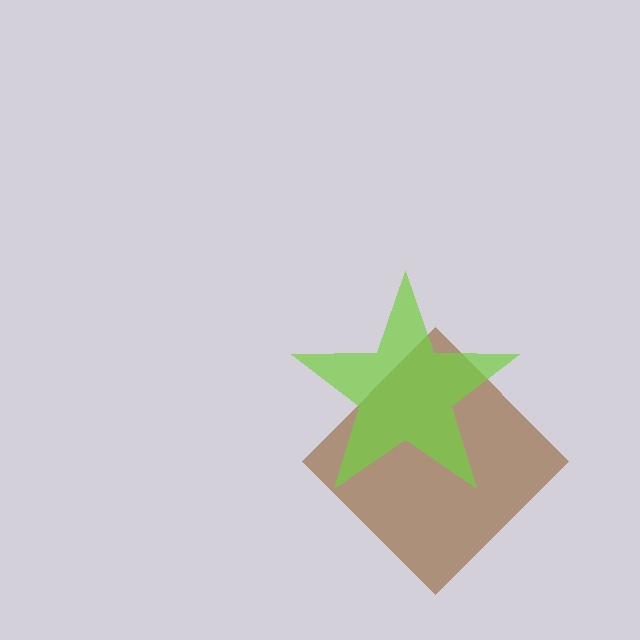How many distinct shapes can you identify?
There are 2 distinct shapes: a brown diamond, a lime star.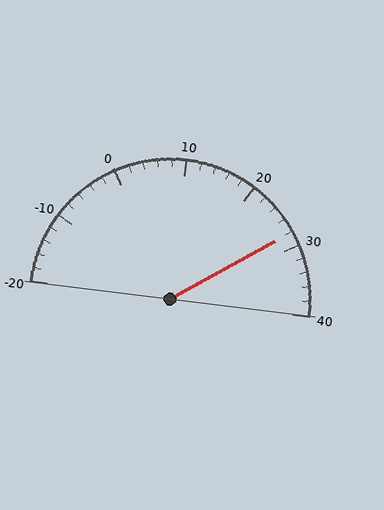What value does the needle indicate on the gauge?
The needle indicates approximately 28.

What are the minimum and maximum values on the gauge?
The gauge ranges from -20 to 40.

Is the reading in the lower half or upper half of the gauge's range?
The reading is in the upper half of the range (-20 to 40).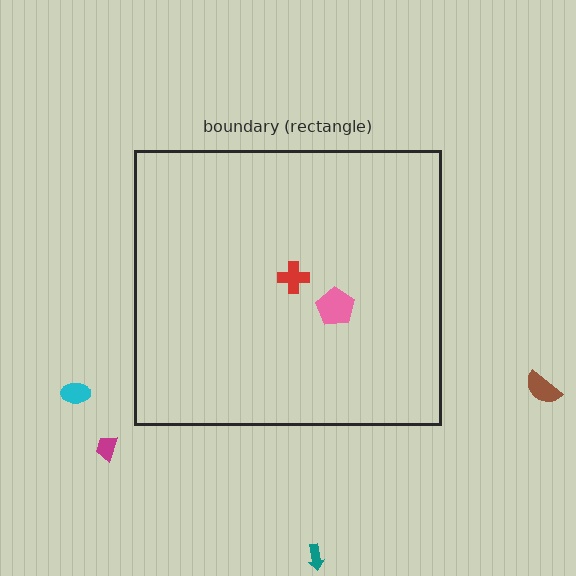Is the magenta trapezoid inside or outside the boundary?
Outside.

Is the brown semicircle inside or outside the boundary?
Outside.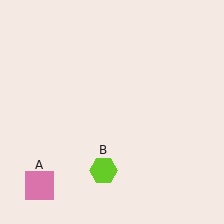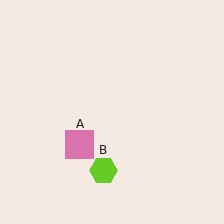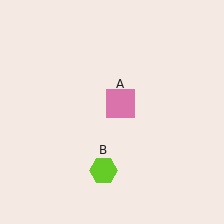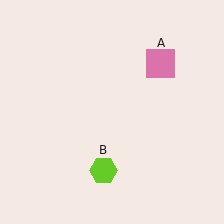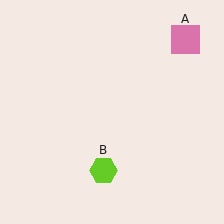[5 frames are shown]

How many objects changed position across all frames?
1 object changed position: pink square (object A).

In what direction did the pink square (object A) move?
The pink square (object A) moved up and to the right.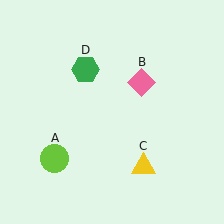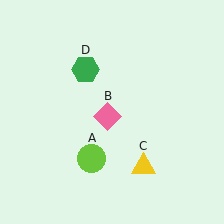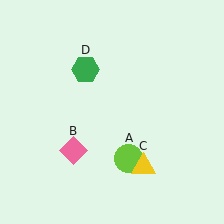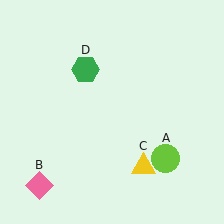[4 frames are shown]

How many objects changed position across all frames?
2 objects changed position: lime circle (object A), pink diamond (object B).